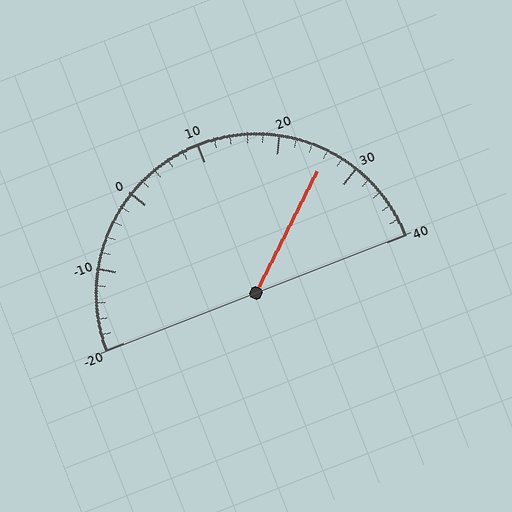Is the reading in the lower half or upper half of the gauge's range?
The reading is in the upper half of the range (-20 to 40).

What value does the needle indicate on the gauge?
The needle indicates approximately 26.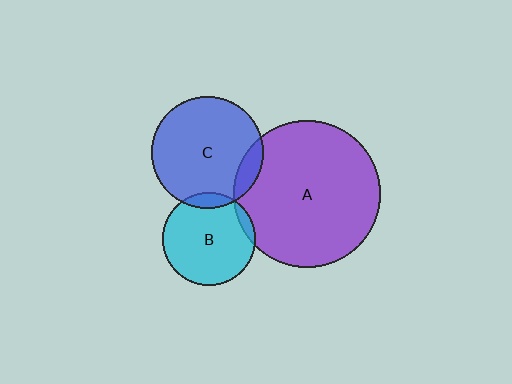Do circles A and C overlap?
Yes.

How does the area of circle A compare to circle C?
Approximately 1.7 times.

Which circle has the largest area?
Circle A (purple).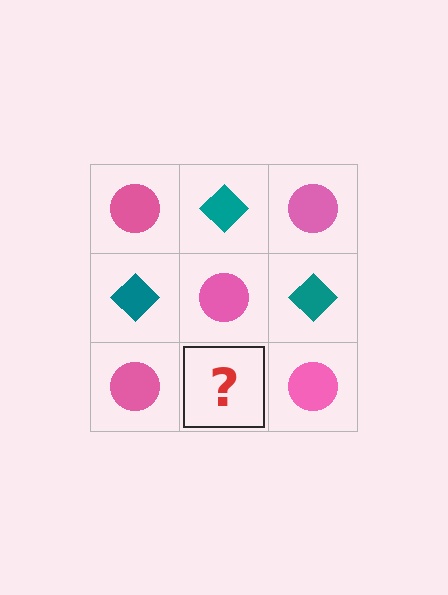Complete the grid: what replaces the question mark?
The question mark should be replaced with a teal diamond.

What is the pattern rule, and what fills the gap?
The rule is that it alternates pink circle and teal diamond in a checkerboard pattern. The gap should be filled with a teal diamond.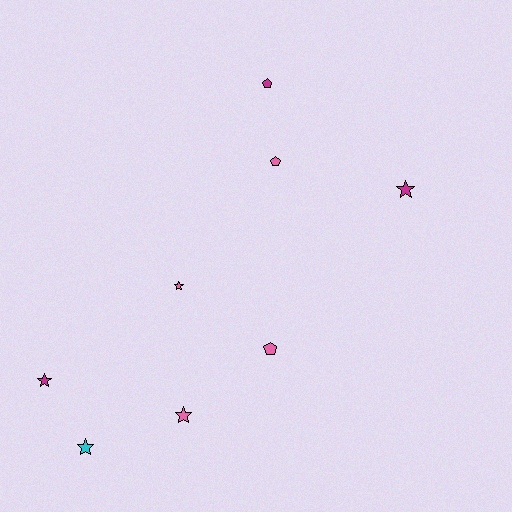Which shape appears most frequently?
Star, with 5 objects.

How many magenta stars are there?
There are 2 magenta stars.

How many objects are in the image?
There are 8 objects.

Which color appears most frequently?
Pink, with 4 objects.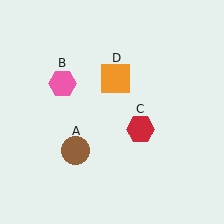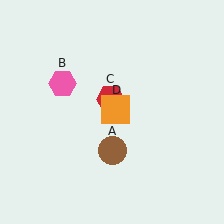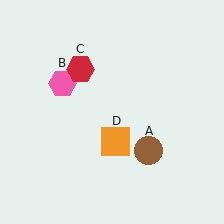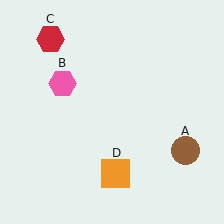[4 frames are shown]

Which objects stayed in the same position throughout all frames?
Pink hexagon (object B) remained stationary.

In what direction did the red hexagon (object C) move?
The red hexagon (object C) moved up and to the left.